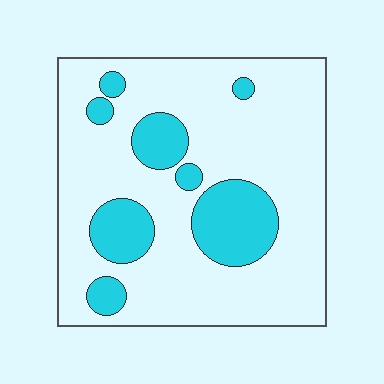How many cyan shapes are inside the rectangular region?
8.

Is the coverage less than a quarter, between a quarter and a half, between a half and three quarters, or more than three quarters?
Less than a quarter.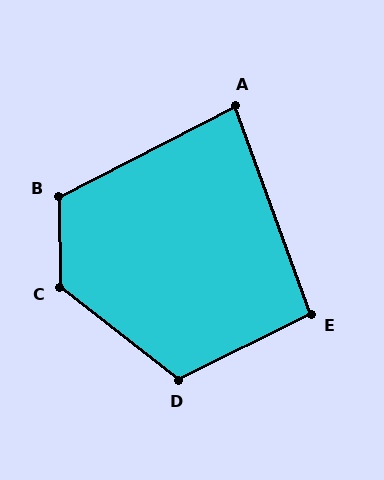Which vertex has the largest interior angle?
C, at approximately 129 degrees.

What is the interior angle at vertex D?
Approximately 116 degrees (obtuse).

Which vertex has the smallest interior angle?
A, at approximately 83 degrees.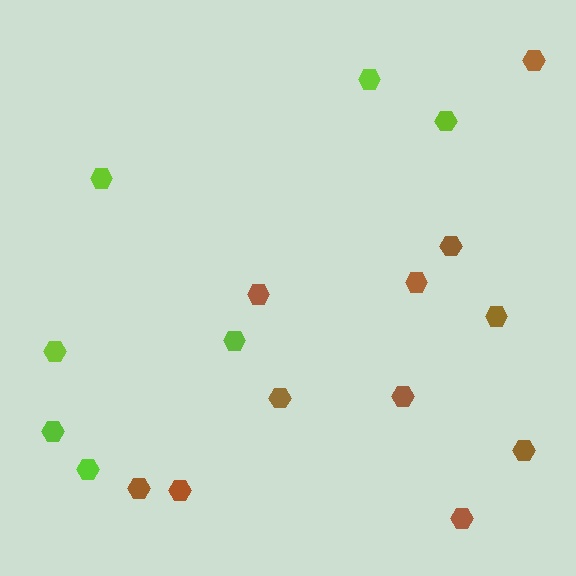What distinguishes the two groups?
There are 2 groups: one group of brown hexagons (11) and one group of lime hexagons (7).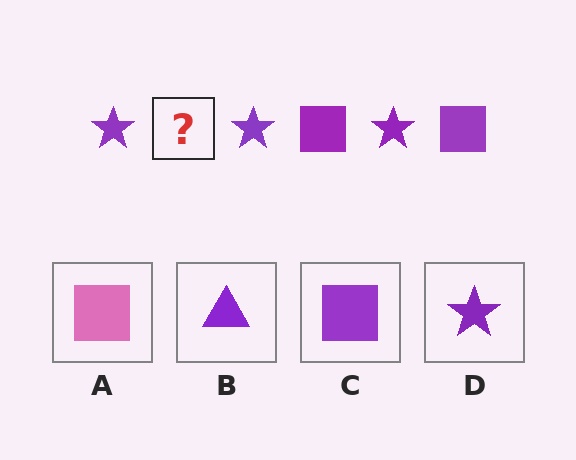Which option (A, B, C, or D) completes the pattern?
C.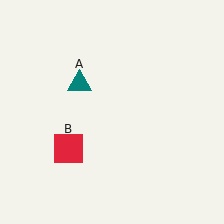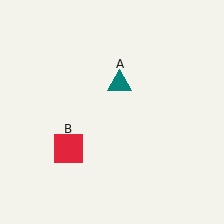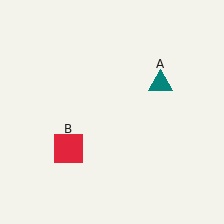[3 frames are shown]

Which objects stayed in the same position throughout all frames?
Red square (object B) remained stationary.